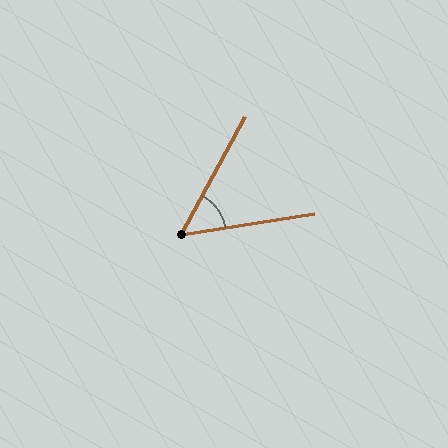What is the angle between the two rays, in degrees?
Approximately 52 degrees.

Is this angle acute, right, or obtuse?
It is acute.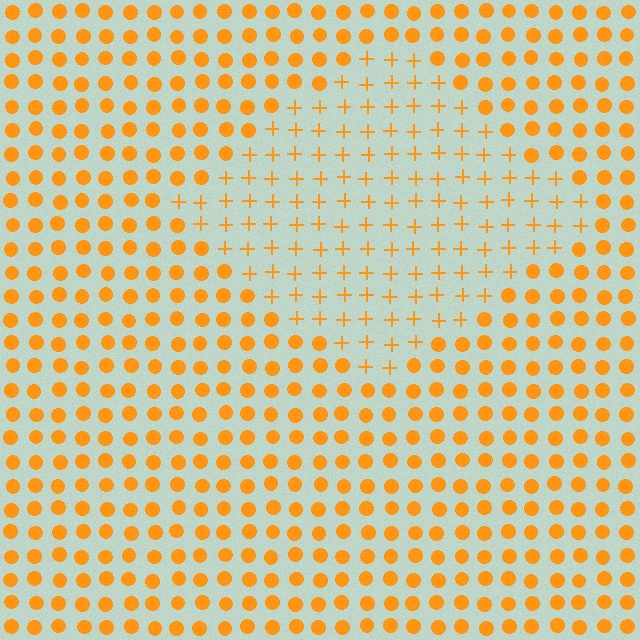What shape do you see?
I see a diamond.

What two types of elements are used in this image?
The image uses plus signs inside the diamond region and circles outside it.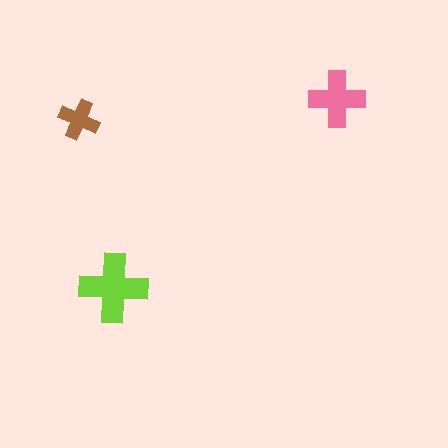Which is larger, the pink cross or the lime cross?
The lime one.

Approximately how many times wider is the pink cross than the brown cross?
About 1.5 times wider.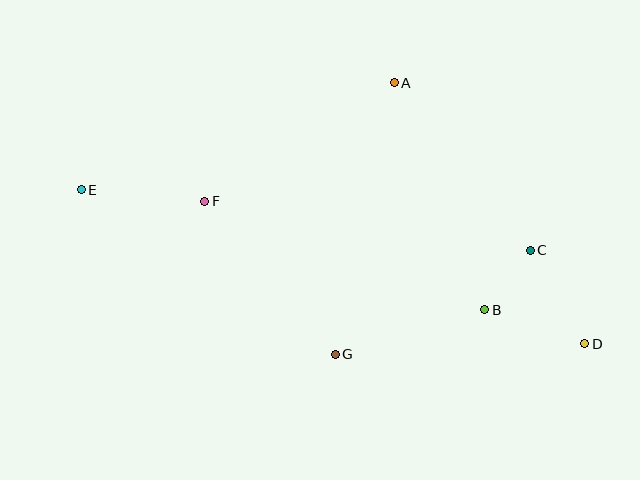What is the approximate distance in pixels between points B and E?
The distance between B and E is approximately 421 pixels.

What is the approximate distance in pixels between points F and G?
The distance between F and G is approximately 201 pixels.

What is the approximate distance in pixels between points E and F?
The distance between E and F is approximately 124 pixels.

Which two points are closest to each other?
Points B and C are closest to each other.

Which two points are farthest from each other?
Points D and E are farthest from each other.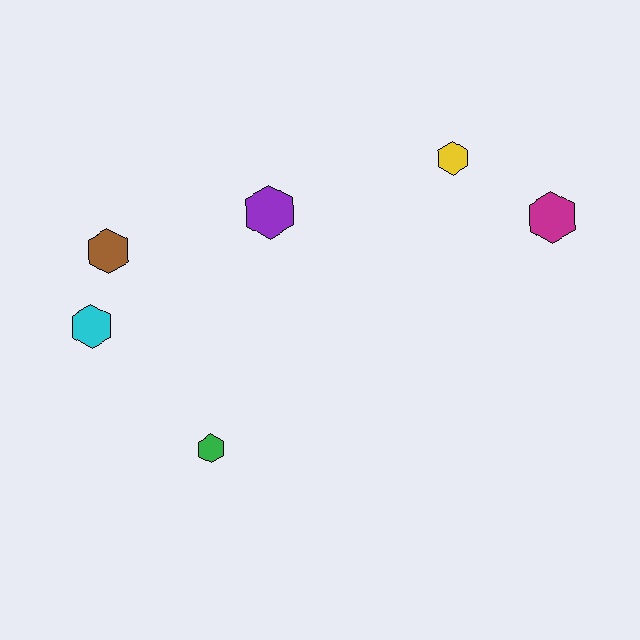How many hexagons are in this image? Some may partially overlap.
There are 6 hexagons.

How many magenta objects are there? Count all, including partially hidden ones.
There is 1 magenta object.